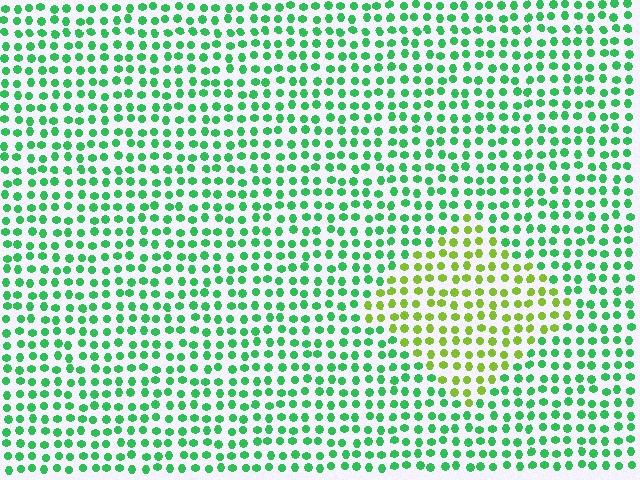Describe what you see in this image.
The image is filled with small green elements in a uniform arrangement. A diamond-shaped region is visible where the elements are tinted to a slightly different hue, forming a subtle color boundary.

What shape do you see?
I see a diamond.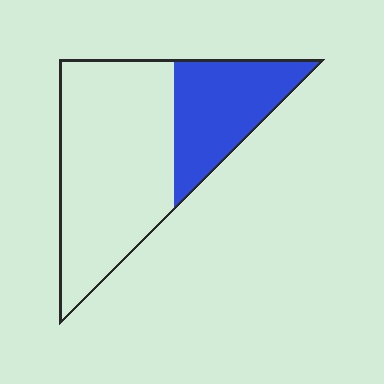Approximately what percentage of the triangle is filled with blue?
Approximately 30%.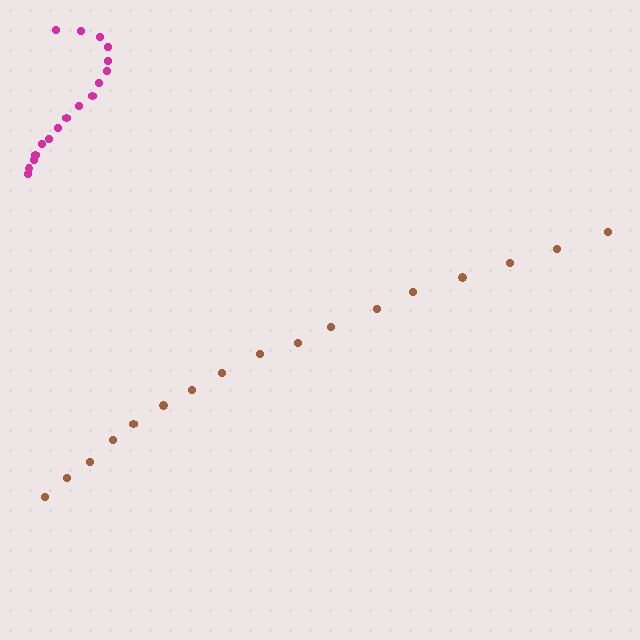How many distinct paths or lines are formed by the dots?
There are 2 distinct paths.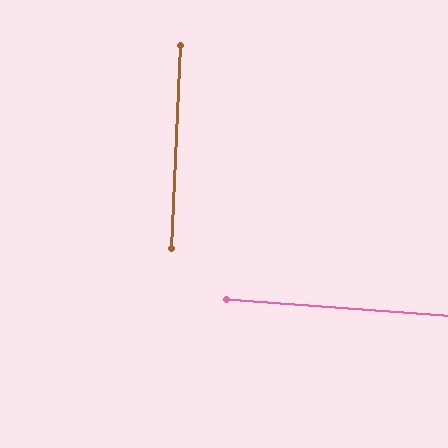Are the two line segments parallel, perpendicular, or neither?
Perpendicular — they meet at approximately 88°.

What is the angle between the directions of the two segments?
Approximately 88 degrees.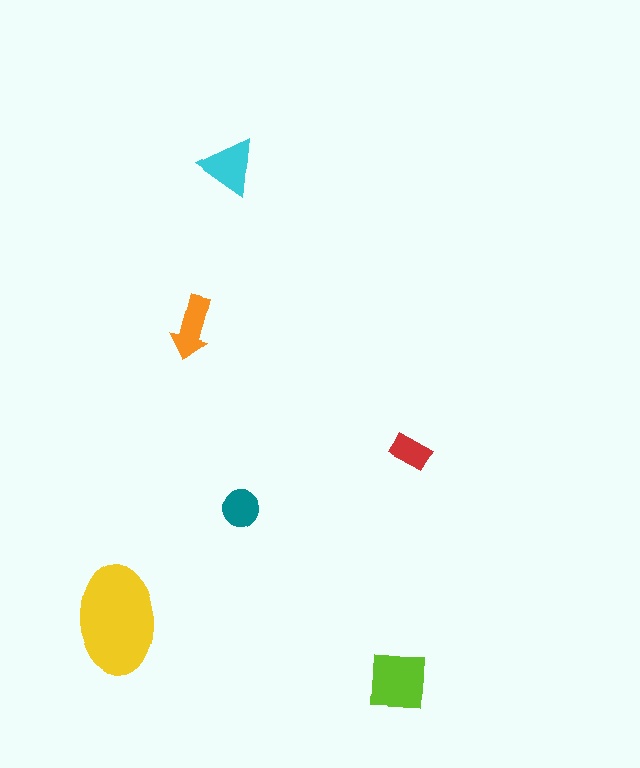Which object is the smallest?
The red rectangle.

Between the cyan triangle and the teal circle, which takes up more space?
The cyan triangle.